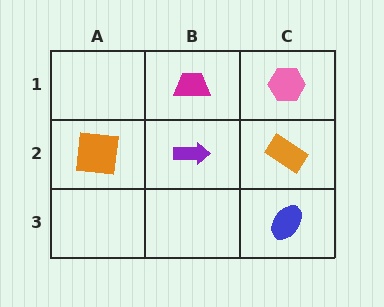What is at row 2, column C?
An orange rectangle.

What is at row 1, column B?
A magenta trapezoid.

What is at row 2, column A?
An orange square.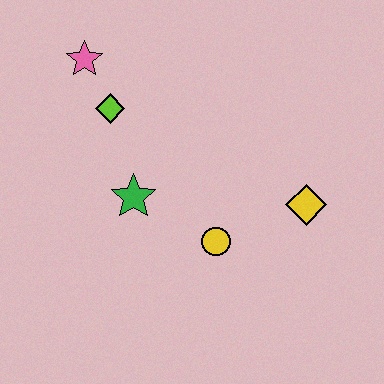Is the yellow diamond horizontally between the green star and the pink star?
No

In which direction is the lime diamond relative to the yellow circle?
The lime diamond is above the yellow circle.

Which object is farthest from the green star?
The yellow diamond is farthest from the green star.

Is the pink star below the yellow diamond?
No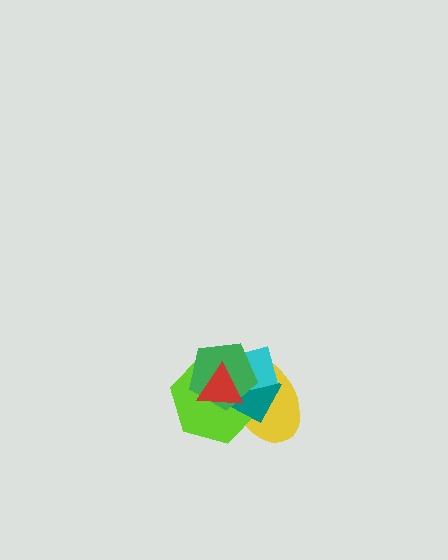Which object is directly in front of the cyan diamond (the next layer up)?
The green pentagon is directly in front of the cyan diamond.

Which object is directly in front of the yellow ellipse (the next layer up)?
The lime hexagon is directly in front of the yellow ellipse.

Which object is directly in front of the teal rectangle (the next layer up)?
The cyan diamond is directly in front of the teal rectangle.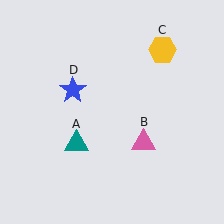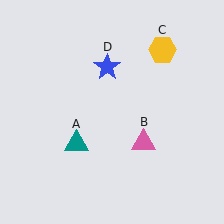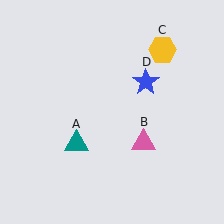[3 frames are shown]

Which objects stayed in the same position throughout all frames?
Teal triangle (object A) and pink triangle (object B) and yellow hexagon (object C) remained stationary.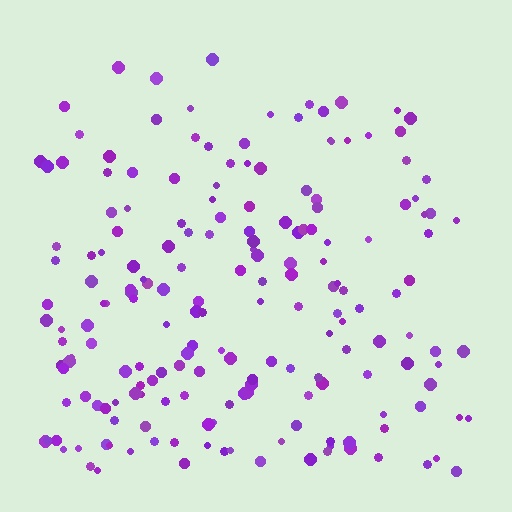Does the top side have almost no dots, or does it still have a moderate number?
Still a moderate number, just noticeably fewer than the bottom.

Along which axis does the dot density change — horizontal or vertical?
Vertical.